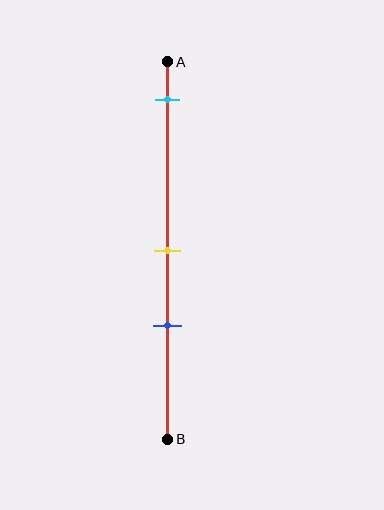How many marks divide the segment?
There are 3 marks dividing the segment.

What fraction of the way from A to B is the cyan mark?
The cyan mark is approximately 10% (0.1) of the way from A to B.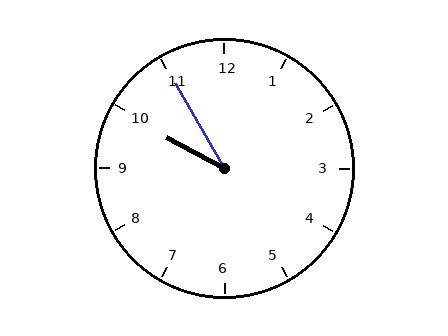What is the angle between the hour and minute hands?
Approximately 32 degrees.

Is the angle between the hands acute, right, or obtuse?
It is acute.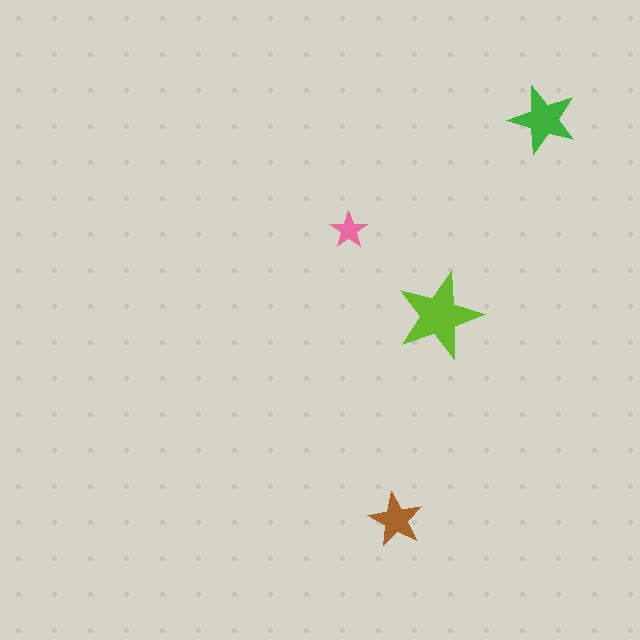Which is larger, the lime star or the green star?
The lime one.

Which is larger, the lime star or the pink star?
The lime one.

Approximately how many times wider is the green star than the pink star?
About 2 times wider.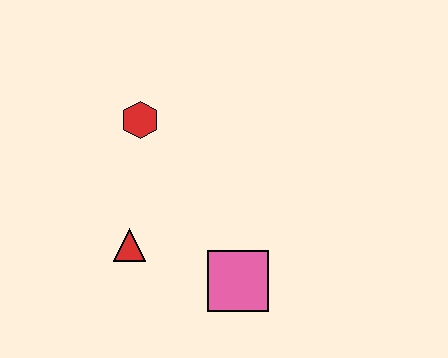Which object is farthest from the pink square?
The red hexagon is farthest from the pink square.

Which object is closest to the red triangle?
The pink square is closest to the red triangle.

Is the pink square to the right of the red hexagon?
Yes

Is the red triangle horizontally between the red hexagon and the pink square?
No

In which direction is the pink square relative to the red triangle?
The pink square is to the right of the red triangle.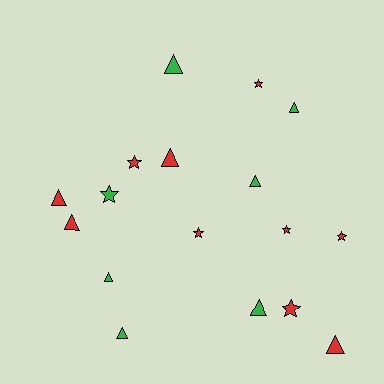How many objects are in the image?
There are 17 objects.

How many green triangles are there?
There are 6 green triangles.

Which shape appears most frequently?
Triangle, with 10 objects.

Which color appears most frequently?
Red, with 10 objects.